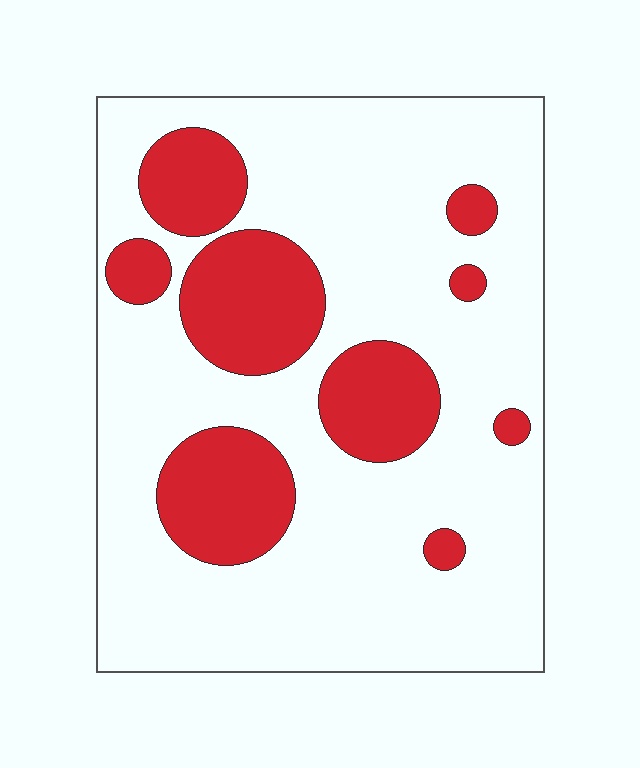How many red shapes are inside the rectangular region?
9.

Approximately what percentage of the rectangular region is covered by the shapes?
Approximately 25%.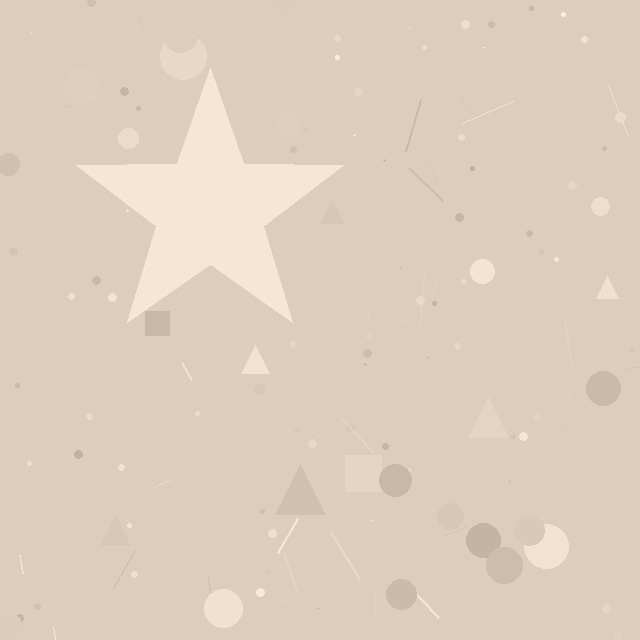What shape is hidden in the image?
A star is hidden in the image.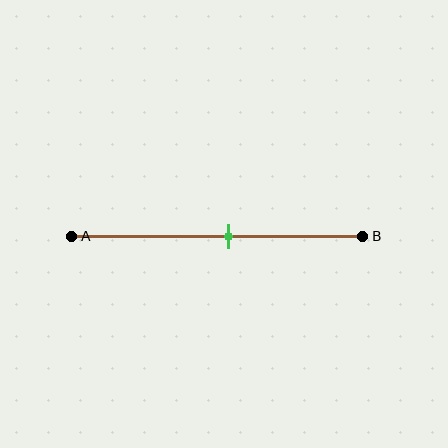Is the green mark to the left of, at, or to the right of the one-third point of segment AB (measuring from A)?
The green mark is to the right of the one-third point of segment AB.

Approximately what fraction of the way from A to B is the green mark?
The green mark is approximately 55% of the way from A to B.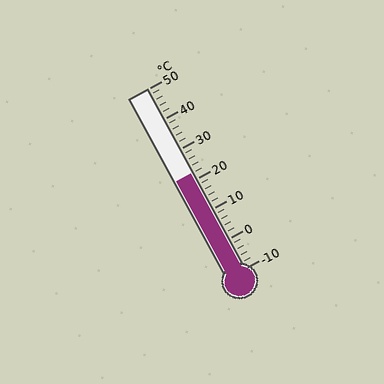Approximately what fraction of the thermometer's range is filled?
The thermometer is filled to approximately 55% of its range.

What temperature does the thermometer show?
The thermometer shows approximately 22°C.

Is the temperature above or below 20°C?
The temperature is above 20°C.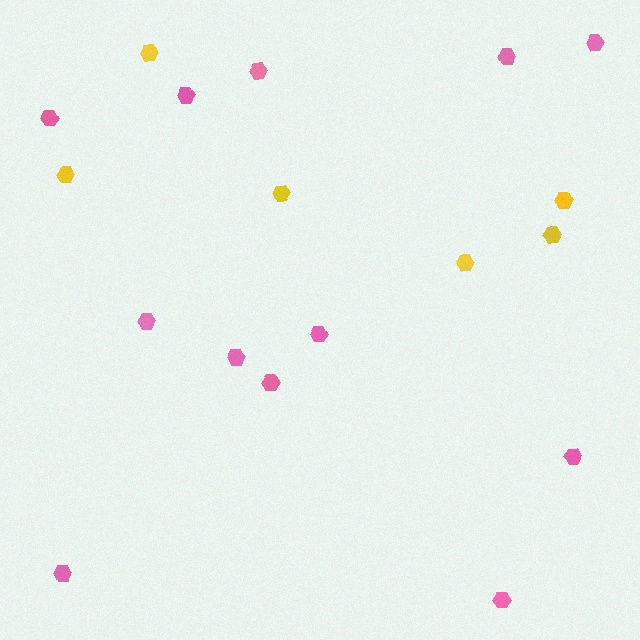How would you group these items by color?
There are 2 groups: one group of pink hexagons (12) and one group of yellow hexagons (6).